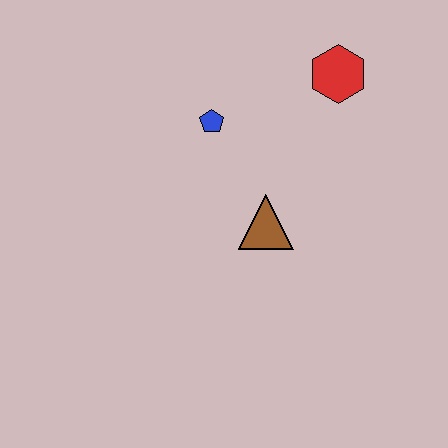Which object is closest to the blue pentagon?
The brown triangle is closest to the blue pentagon.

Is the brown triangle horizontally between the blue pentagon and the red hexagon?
Yes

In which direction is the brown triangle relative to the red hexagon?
The brown triangle is below the red hexagon.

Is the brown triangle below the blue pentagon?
Yes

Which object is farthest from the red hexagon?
The brown triangle is farthest from the red hexagon.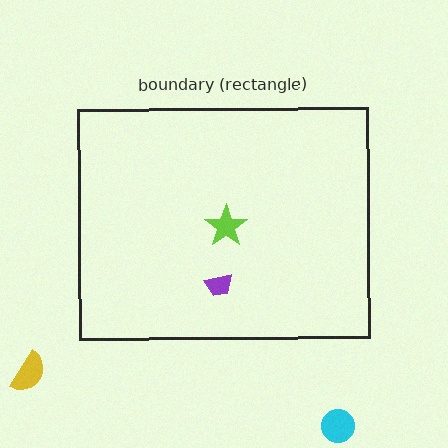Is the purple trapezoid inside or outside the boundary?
Inside.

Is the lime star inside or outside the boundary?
Inside.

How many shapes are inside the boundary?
2 inside, 2 outside.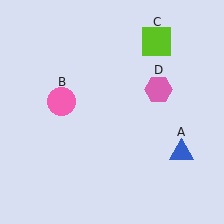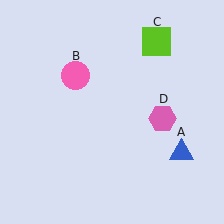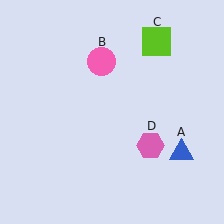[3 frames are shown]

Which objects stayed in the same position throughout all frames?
Blue triangle (object A) and lime square (object C) remained stationary.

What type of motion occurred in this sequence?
The pink circle (object B), pink hexagon (object D) rotated clockwise around the center of the scene.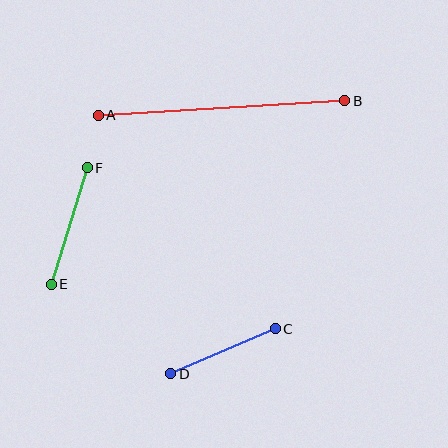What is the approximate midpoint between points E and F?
The midpoint is at approximately (69, 226) pixels.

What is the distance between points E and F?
The distance is approximately 122 pixels.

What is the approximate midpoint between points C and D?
The midpoint is at approximately (223, 351) pixels.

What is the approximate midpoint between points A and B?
The midpoint is at approximately (221, 108) pixels.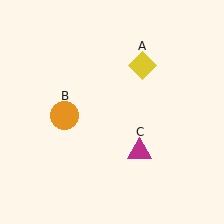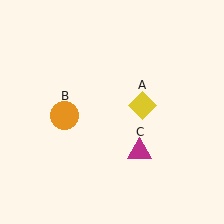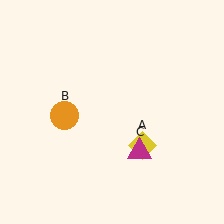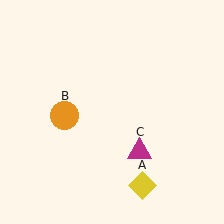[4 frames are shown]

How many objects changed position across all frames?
1 object changed position: yellow diamond (object A).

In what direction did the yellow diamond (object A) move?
The yellow diamond (object A) moved down.